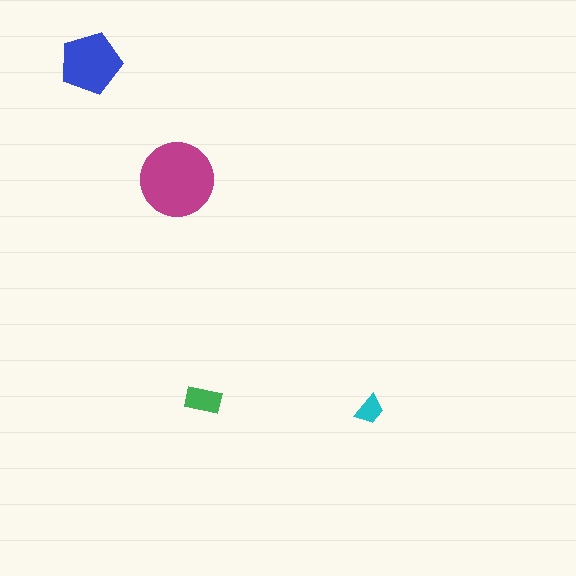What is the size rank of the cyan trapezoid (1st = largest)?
4th.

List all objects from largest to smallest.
The magenta circle, the blue pentagon, the green rectangle, the cyan trapezoid.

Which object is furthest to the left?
The blue pentagon is leftmost.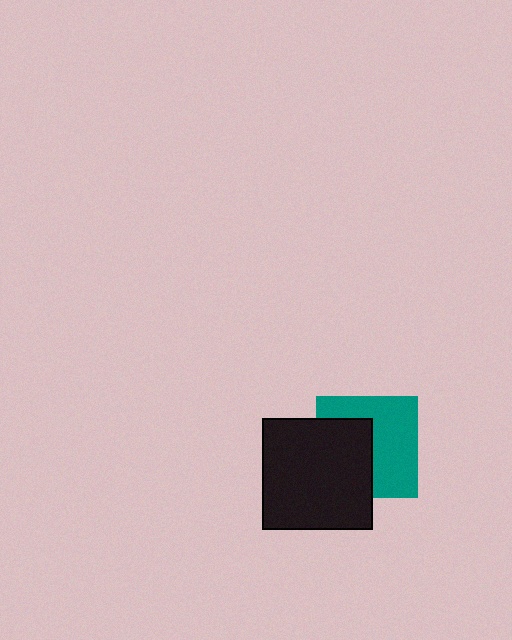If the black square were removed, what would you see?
You would see the complete teal square.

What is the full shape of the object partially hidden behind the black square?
The partially hidden object is a teal square.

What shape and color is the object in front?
The object in front is a black square.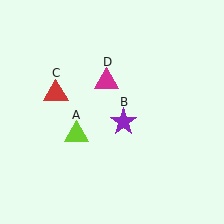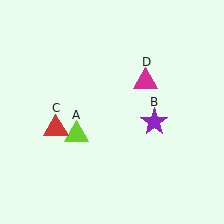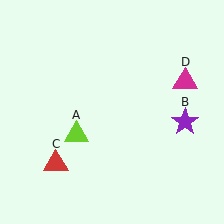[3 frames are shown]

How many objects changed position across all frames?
3 objects changed position: purple star (object B), red triangle (object C), magenta triangle (object D).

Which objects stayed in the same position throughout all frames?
Lime triangle (object A) remained stationary.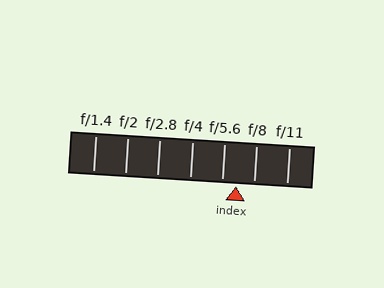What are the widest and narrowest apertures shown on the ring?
The widest aperture shown is f/1.4 and the narrowest is f/11.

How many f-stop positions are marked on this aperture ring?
There are 7 f-stop positions marked.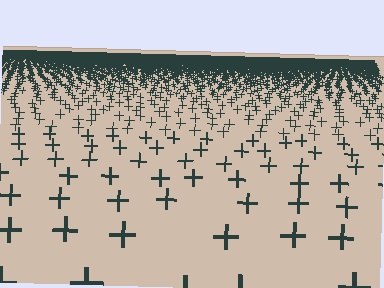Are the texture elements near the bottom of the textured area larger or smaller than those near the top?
Larger. Near the bottom, elements are closer to the viewer and appear at a bigger on-screen size.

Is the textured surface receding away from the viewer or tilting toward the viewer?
The surface is receding away from the viewer. Texture elements get smaller and denser toward the top.